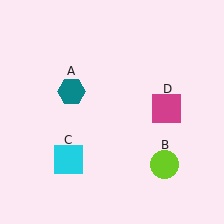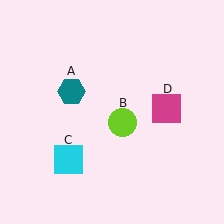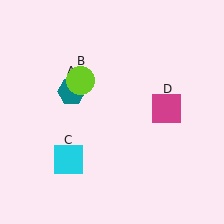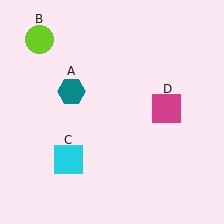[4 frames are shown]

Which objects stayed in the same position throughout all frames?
Teal hexagon (object A) and cyan square (object C) and magenta square (object D) remained stationary.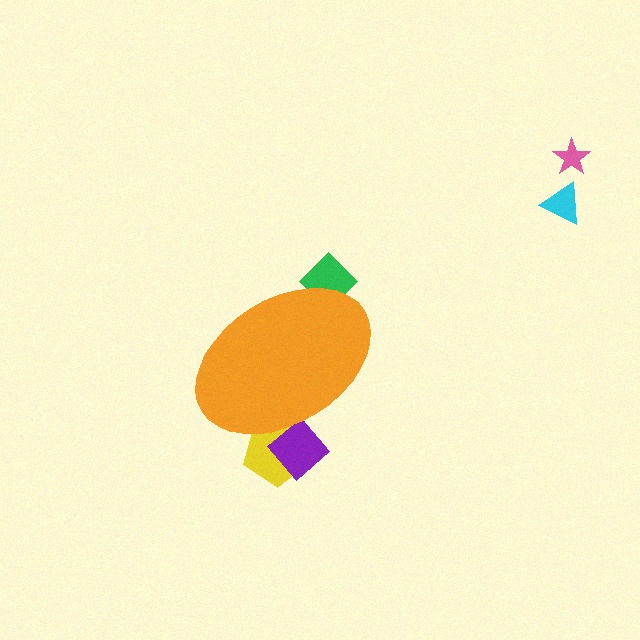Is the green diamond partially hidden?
Yes, the green diamond is partially hidden behind the orange ellipse.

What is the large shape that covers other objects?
An orange ellipse.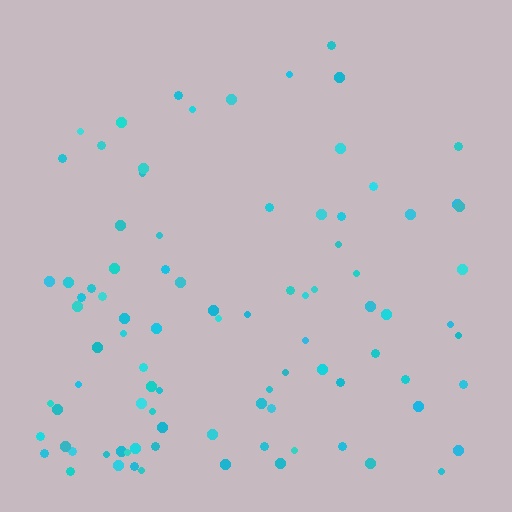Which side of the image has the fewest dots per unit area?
The top.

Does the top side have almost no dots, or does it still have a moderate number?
Still a moderate number, just noticeably fewer than the bottom.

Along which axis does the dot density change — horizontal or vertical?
Vertical.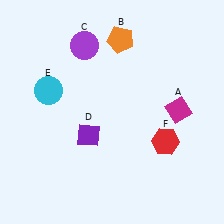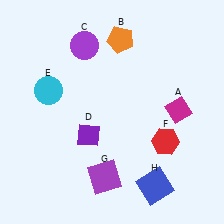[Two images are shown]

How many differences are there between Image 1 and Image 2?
There are 2 differences between the two images.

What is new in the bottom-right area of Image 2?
A blue square (H) was added in the bottom-right area of Image 2.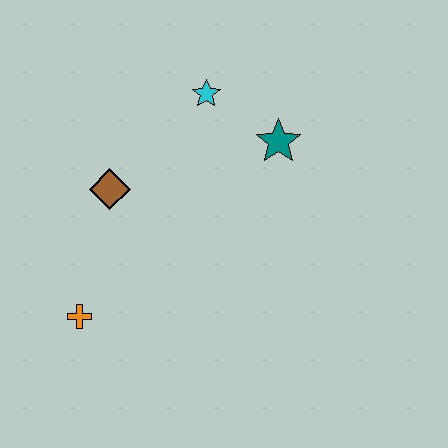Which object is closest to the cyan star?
The teal star is closest to the cyan star.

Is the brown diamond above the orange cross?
Yes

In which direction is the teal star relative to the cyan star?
The teal star is to the right of the cyan star.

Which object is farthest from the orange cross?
The teal star is farthest from the orange cross.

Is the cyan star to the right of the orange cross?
Yes